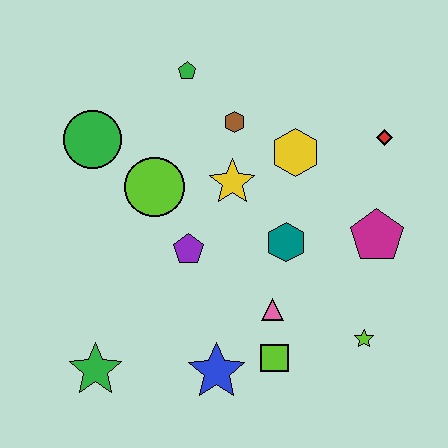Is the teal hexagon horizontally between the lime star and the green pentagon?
Yes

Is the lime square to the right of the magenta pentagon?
No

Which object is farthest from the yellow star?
The green star is farthest from the yellow star.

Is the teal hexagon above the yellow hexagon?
No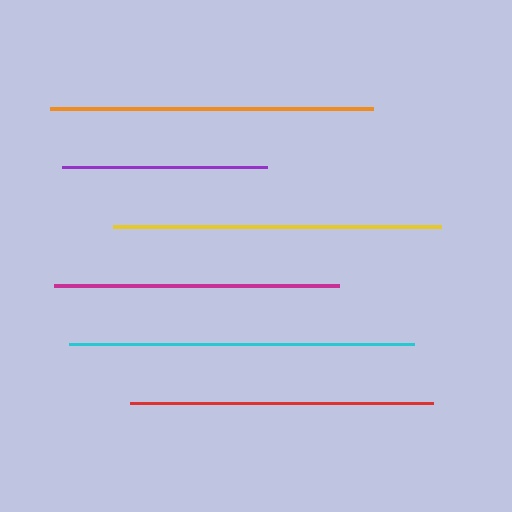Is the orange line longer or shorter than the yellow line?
The yellow line is longer than the orange line.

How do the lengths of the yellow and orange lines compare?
The yellow and orange lines are approximately the same length.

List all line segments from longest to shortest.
From longest to shortest: cyan, yellow, orange, red, magenta, purple.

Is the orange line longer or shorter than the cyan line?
The cyan line is longer than the orange line.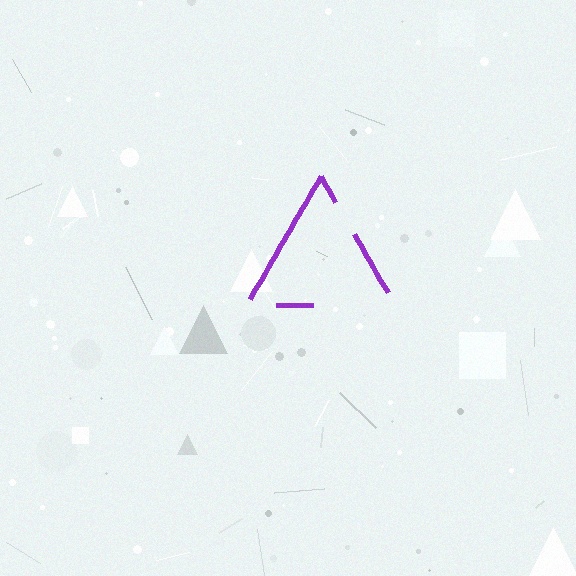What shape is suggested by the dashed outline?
The dashed outline suggests a triangle.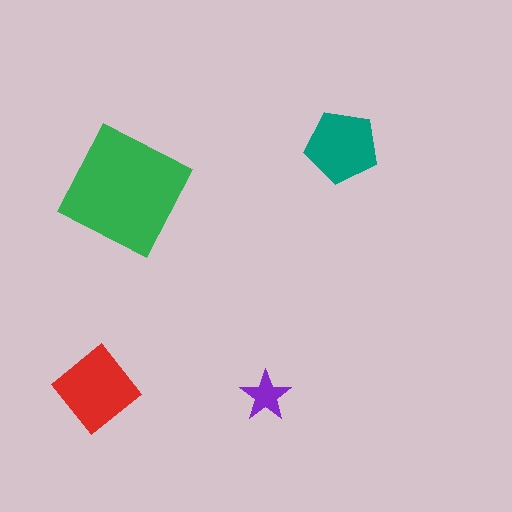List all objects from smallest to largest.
The purple star, the teal pentagon, the red diamond, the green square.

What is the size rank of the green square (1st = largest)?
1st.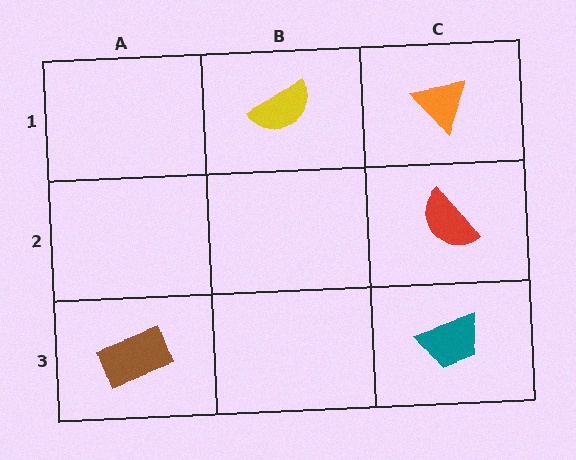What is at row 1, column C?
An orange triangle.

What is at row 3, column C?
A teal trapezoid.